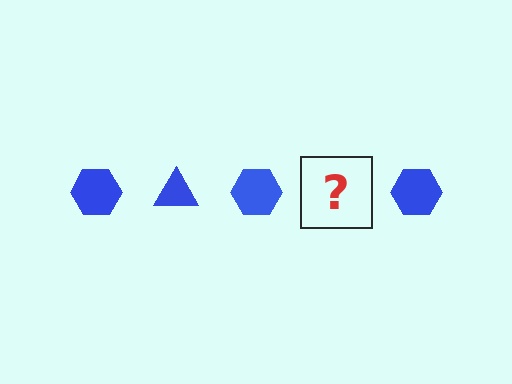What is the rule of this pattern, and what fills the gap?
The rule is that the pattern cycles through hexagon, triangle shapes in blue. The gap should be filled with a blue triangle.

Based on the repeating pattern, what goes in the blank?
The blank should be a blue triangle.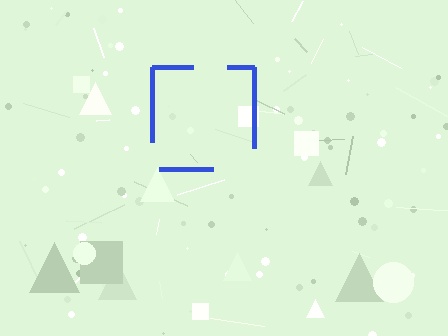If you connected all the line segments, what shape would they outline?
They would outline a square.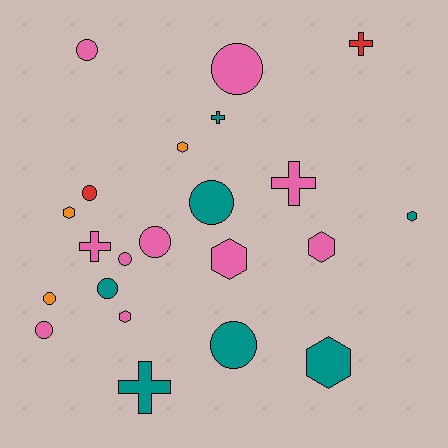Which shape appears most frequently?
Circle, with 10 objects.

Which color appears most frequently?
Pink, with 10 objects.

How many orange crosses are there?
There are no orange crosses.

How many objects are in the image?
There are 22 objects.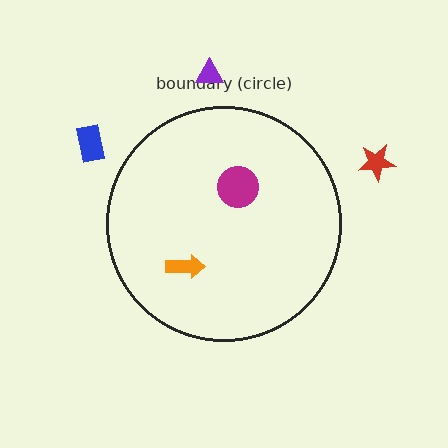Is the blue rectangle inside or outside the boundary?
Outside.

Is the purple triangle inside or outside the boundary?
Outside.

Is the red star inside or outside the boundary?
Outside.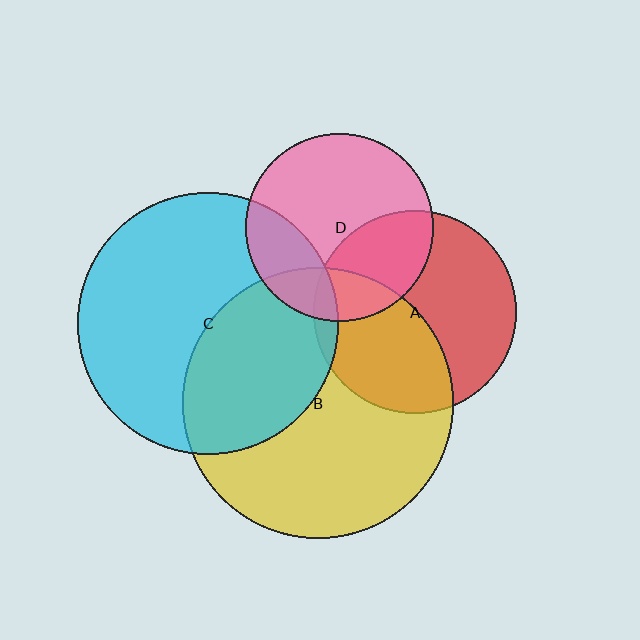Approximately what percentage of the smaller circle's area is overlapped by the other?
Approximately 40%.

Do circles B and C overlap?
Yes.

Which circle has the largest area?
Circle B (yellow).